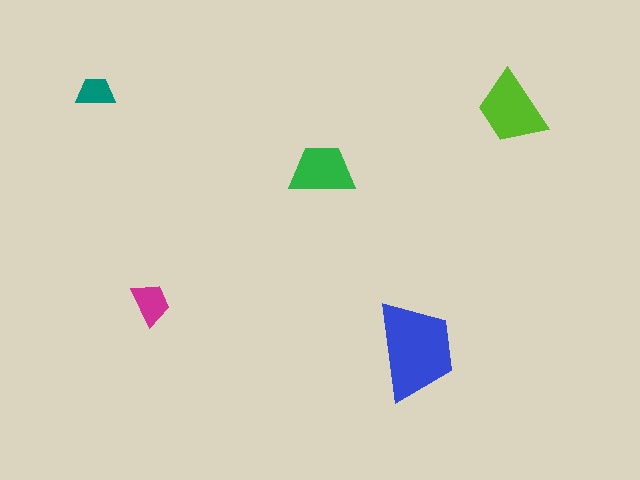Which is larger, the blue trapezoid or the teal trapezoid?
The blue one.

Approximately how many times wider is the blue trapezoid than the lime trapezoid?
About 1.5 times wider.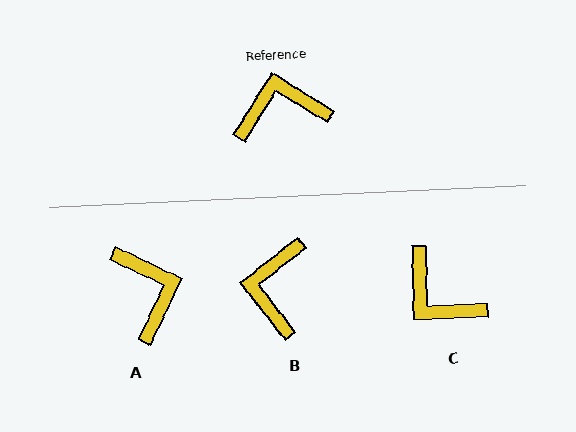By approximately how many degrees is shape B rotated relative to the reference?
Approximately 69 degrees counter-clockwise.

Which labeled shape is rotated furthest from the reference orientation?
C, about 123 degrees away.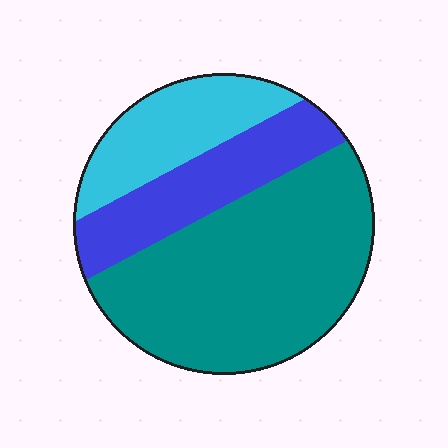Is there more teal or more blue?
Teal.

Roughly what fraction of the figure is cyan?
Cyan takes up about one fifth (1/5) of the figure.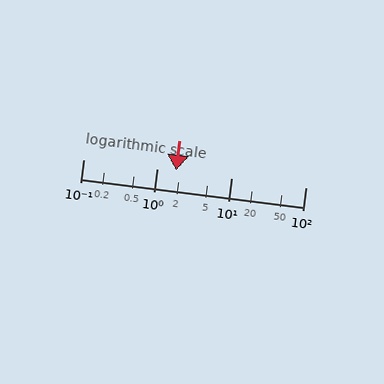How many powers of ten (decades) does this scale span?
The scale spans 3 decades, from 0.1 to 100.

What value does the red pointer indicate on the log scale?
The pointer indicates approximately 1.8.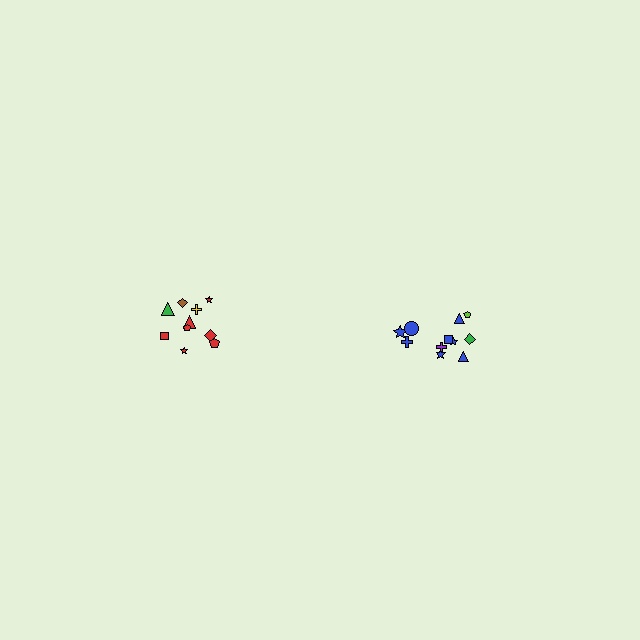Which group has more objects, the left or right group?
The right group.